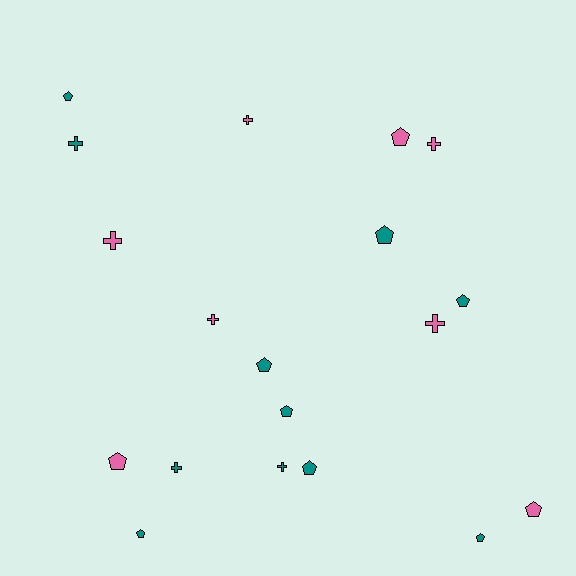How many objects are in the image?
There are 19 objects.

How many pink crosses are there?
There are 5 pink crosses.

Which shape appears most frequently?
Pentagon, with 11 objects.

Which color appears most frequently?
Teal, with 11 objects.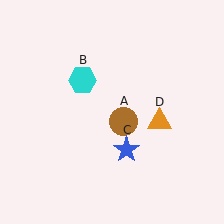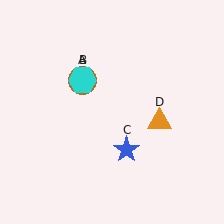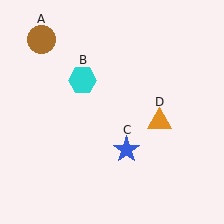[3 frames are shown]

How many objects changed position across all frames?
1 object changed position: brown circle (object A).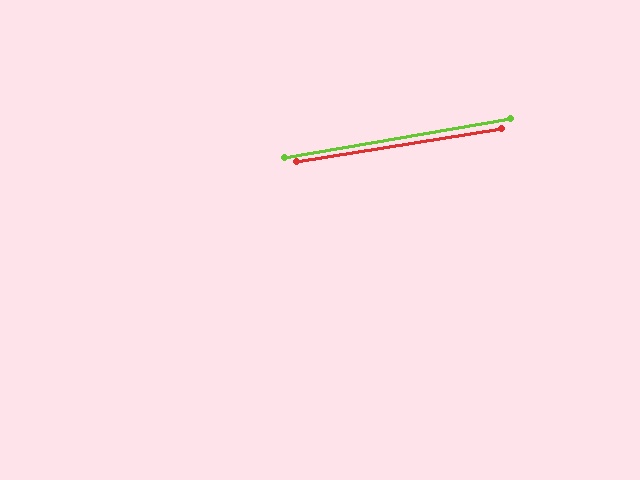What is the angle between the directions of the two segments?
Approximately 1 degree.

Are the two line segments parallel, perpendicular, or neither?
Parallel — their directions differ by only 0.7°.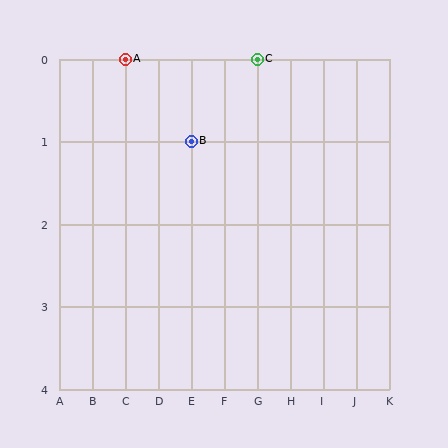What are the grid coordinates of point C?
Point C is at grid coordinates (G, 0).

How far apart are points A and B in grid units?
Points A and B are 2 columns and 1 row apart (about 2.2 grid units diagonally).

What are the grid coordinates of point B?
Point B is at grid coordinates (E, 1).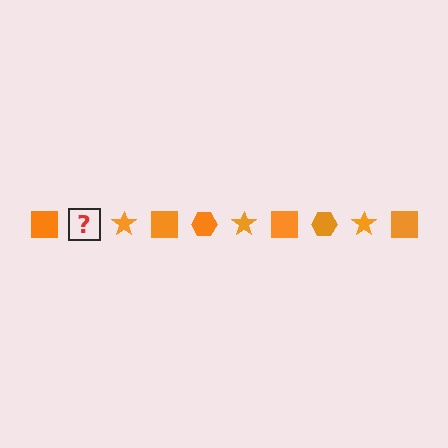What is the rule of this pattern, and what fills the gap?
The rule is that the pattern cycles through square, hexagon, star shapes in orange. The gap should be filled with an orange hexagon.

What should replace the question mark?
The question mark should be replaced with an orange hexagon.